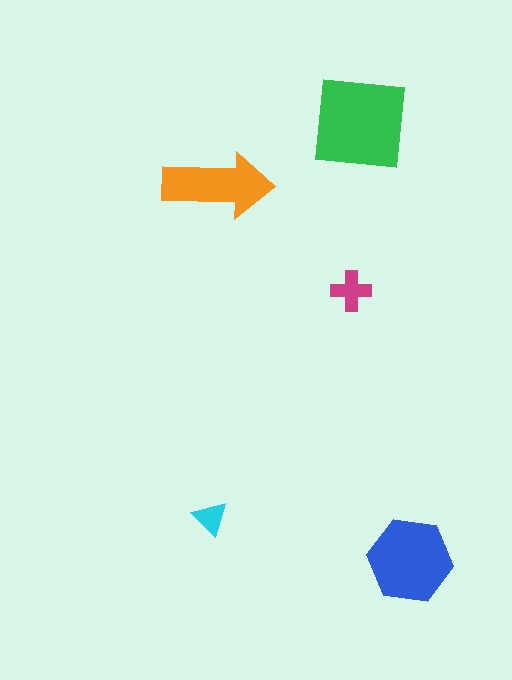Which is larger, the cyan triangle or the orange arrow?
The orange arrow.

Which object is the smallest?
The cyan triangle.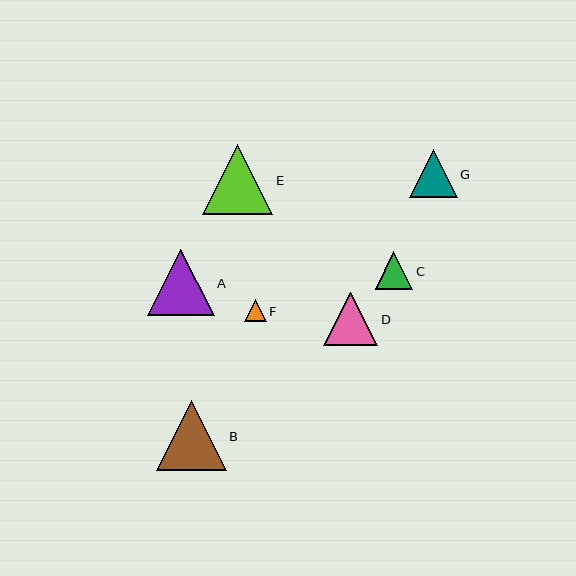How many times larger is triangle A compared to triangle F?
Triangle A is approximately 3.0 times the size of triangle F.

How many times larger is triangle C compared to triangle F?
Triangle C is approximately 1.7 times the size of triangle F.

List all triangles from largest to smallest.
From largest to smallest: E, B, A, D, G, C, F.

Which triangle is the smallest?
Triangle F is the smallest with a size of approximately 22 pixels.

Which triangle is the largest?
Triangle E is the largest with a size of approximately 70 pixels.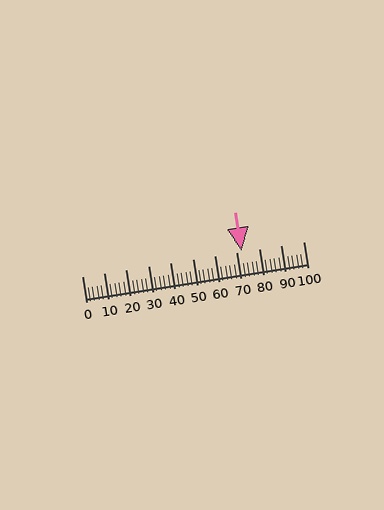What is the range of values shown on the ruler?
The ruler shows values from 0 to 100.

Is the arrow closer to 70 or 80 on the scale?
The arrow is closer to 70.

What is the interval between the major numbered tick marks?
The major tick marks are spaced 10 units apart.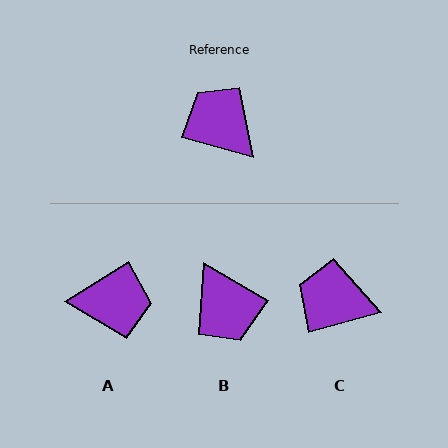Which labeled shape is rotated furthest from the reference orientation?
B, about 165 degrees away.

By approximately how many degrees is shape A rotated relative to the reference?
Approximately 132 degrees clockwise.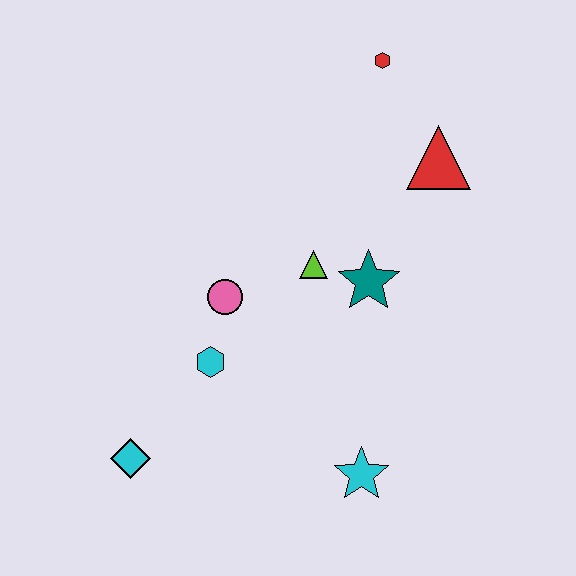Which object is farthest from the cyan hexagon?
The red hexagon is farthest from the cyan hexagon.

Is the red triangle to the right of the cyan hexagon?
Yes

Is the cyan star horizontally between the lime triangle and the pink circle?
No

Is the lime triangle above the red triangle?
No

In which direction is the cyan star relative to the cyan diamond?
The cyan star is to the right of the cyan diamond.